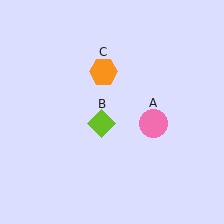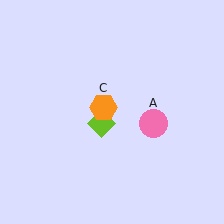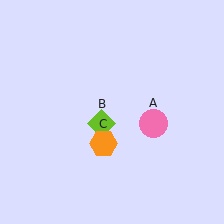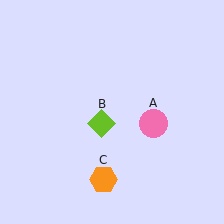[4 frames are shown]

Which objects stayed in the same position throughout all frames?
Pink circle (object A) and lime diamond (object B) remained stationary.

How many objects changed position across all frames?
1 object changed position: orange hexagon (object C).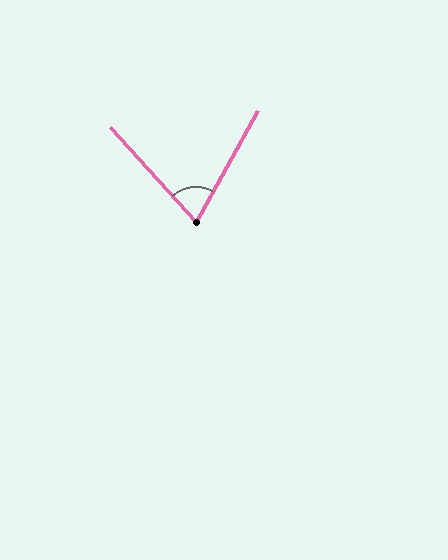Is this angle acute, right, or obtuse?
It is acute.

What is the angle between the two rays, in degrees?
Approximately 71 degrees.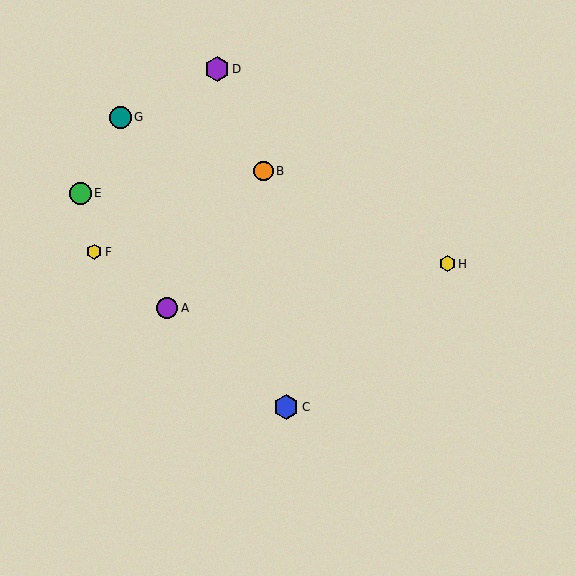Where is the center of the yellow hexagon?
The center of the yellow hexagon is at (447, 264).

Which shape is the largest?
The purple hexagon (labeled D) is the largest.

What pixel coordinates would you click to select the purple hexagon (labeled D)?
Click at (217, 69) to select the purple hexagon D.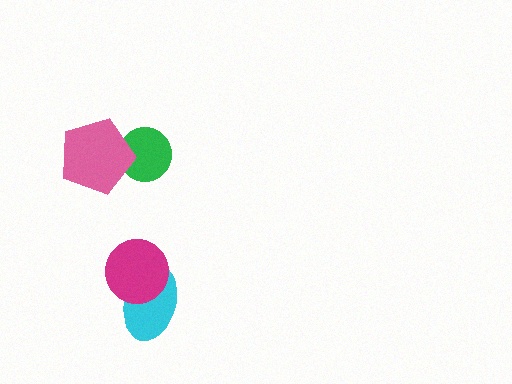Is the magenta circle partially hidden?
No, no other shape covers it.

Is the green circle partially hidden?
Yes, it is partially covered by another shape.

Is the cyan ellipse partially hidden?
Yes, it is partially covered by another shape.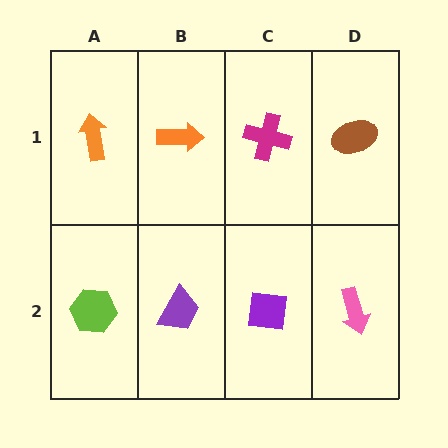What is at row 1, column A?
An orange arrow.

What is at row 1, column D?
A brown ellipse.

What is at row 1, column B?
An orange arrow.